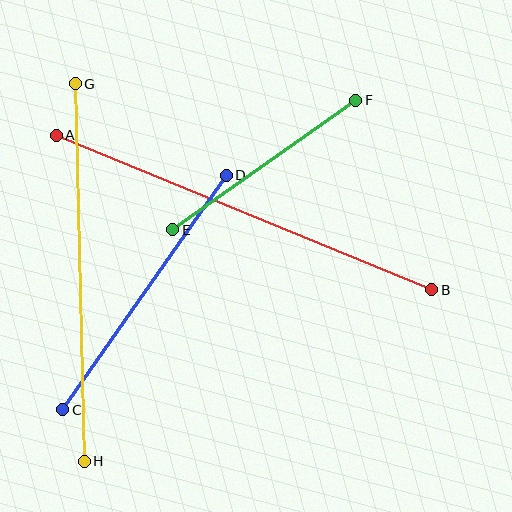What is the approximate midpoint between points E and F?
The midpoint is at approximately (264, 165) pixels.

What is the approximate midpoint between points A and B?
The midpoint is at approximately (244, 213) pixels.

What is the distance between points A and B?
The distance is approximately 406 pixels.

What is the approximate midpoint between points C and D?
The midpoint is at approximately (144, 293) pixels.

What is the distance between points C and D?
The distance is approximately 286 pixels.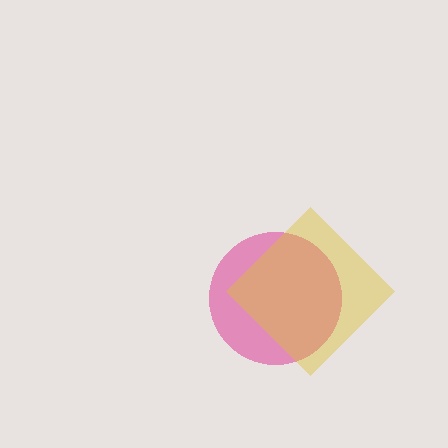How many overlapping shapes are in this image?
There are 2 overlapping shapes in the image.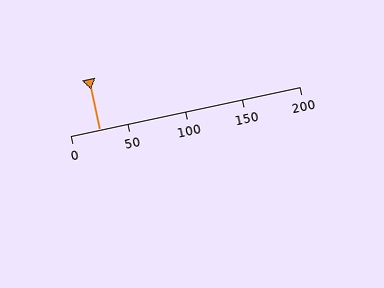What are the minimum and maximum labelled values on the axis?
The axis runs from 0 to 200.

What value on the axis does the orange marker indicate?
The marker indicates approximately 25.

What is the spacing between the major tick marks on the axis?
The major ticks are spaced 50 apart.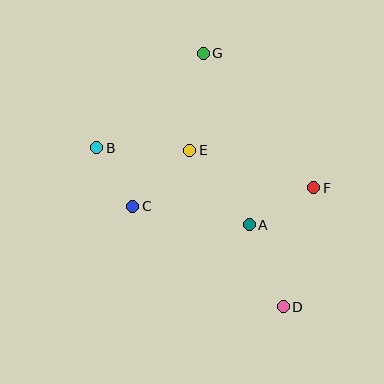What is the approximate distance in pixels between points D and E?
The distance between D and E is approximately 183 pixels.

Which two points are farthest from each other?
Points D and G are farthest from each other.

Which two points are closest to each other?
Points B and C are closest to each other.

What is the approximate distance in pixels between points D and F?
The distance between D and F is approximately 123 pixels.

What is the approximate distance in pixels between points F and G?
The distance between F and G is approximately 174 pixels.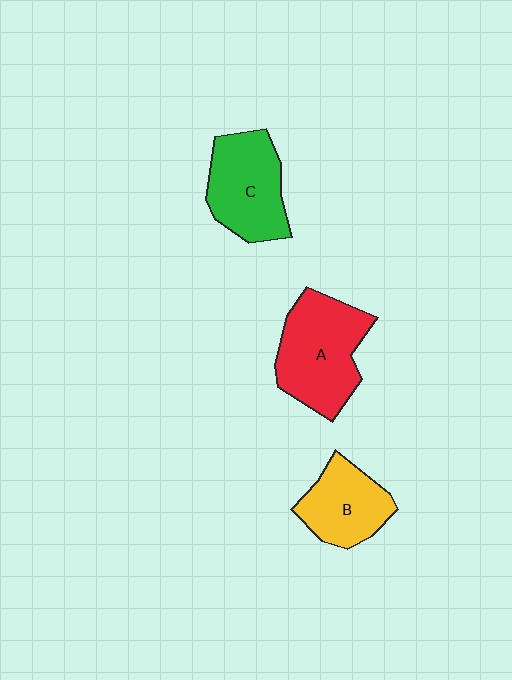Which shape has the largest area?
Shape A (red).